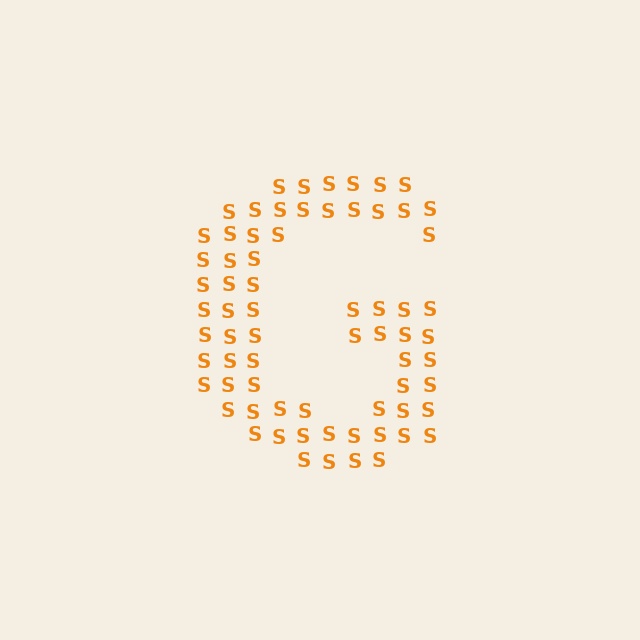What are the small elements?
The small elements are letter S's.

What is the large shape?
The large shape is the letter G.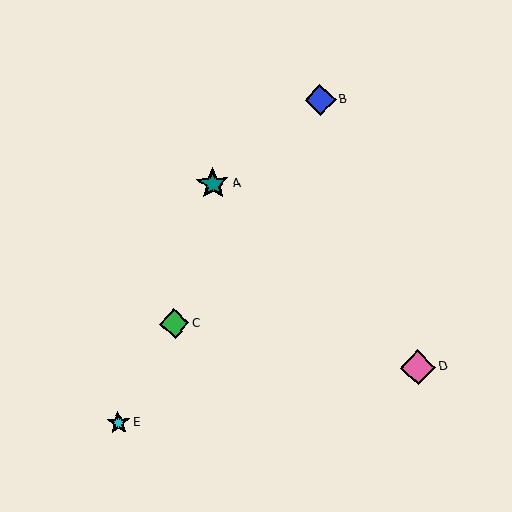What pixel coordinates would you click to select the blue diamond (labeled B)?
Click at (320, 100) to select the blue diamond B.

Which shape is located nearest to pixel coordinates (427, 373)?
The pink diamond (labeled D) at (418, 368) is nearest to that location.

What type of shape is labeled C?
Shape C is a green diamond.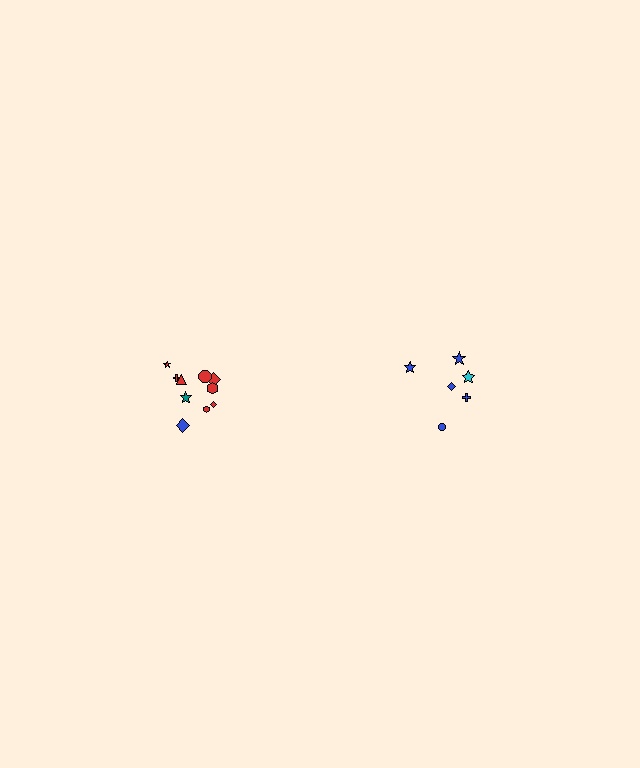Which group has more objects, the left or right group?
The left group.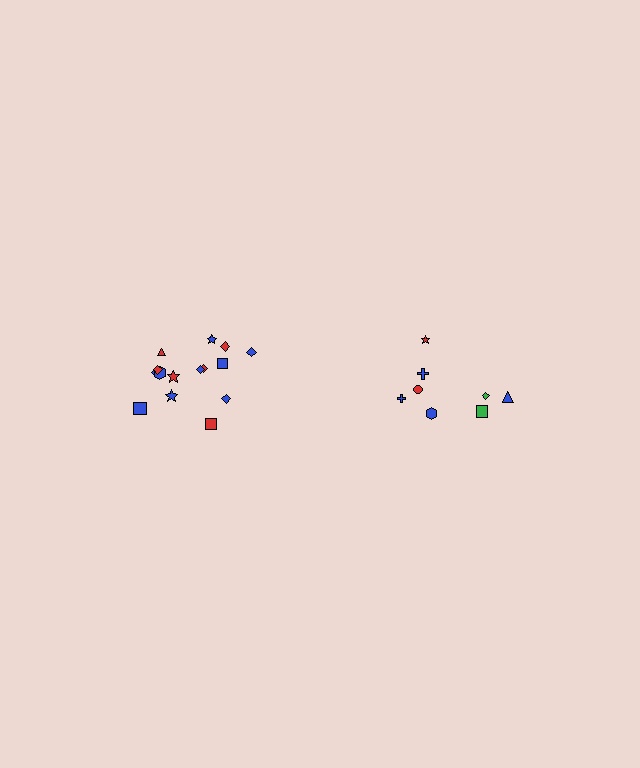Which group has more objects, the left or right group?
The left group.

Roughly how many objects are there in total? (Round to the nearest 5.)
Roughly 25 objects in total.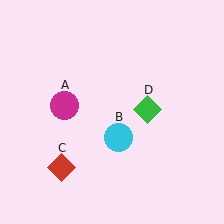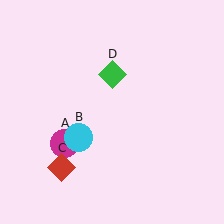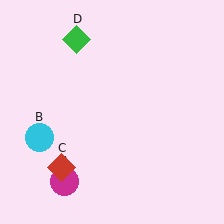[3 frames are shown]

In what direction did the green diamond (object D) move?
The green diamond (object D) moved up and to the left.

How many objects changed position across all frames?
3 objects changed position: magenta circle (object A), cyan circle (object B), green diamond (object D).